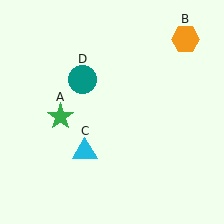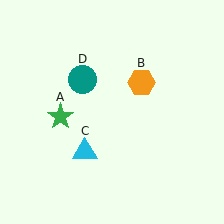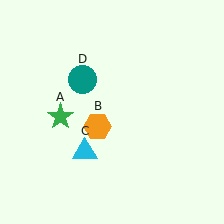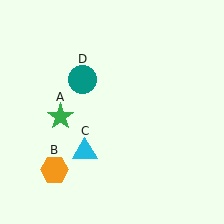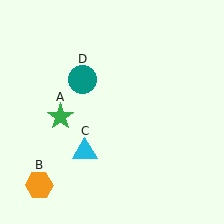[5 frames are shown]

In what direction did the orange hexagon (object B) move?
The orange hexagon (object B) moved down and to the left.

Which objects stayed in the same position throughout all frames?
Green star (object A) and cyan triangle (object C) and teal circle (object D) remained stationary.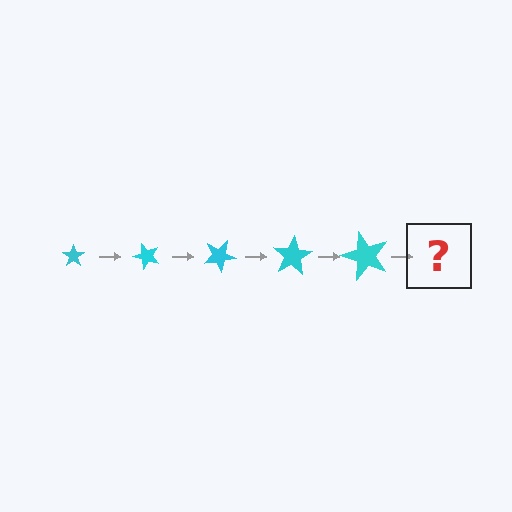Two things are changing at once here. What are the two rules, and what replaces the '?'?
The two rules are that the star grows larger each step and it rotates 50 degrees each step. The '?' should be a star, larger than the previous one and rotated 250 degrees from the start.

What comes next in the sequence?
The next element should be a star, larger than the previous one and rotated 250 degrees from the start.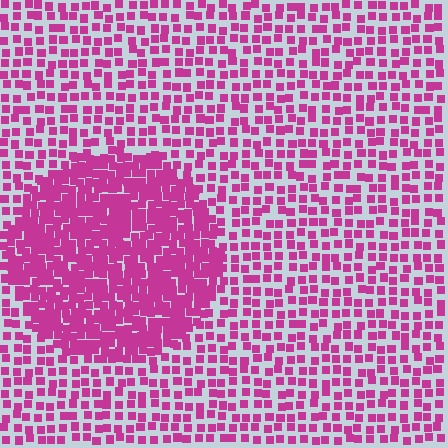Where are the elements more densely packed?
The elements are more densely packed inside the circle boundary.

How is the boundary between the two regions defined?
The boundary is defined by a change in element density (approximately 2.2x ratio). All elements are the same color, size, and shape.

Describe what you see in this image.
The image contains small magenta elements arranged at two different densities. A circle-shaped region is visible where the elements are more densely packed than the surrounding area.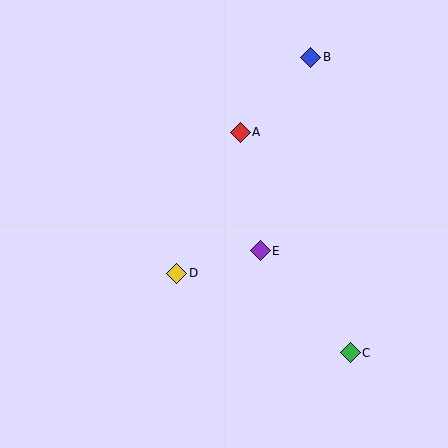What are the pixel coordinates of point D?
Point D is at (177, 273).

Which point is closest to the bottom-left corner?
Point D is closest to the bottom-left corner.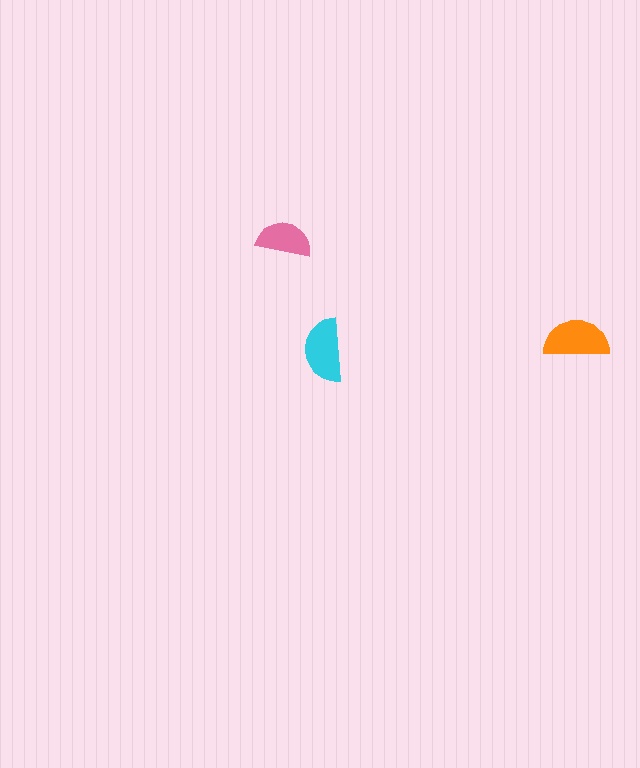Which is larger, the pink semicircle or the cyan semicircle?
The cyan one.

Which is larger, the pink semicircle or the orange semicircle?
The orange one.